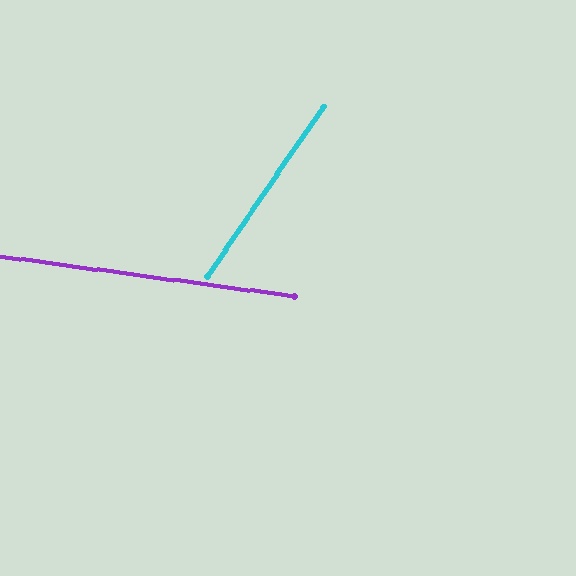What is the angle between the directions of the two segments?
Approximately 63 degrees.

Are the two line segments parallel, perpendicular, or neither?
Neither parallel nor perpendicular — they differ by about 63°.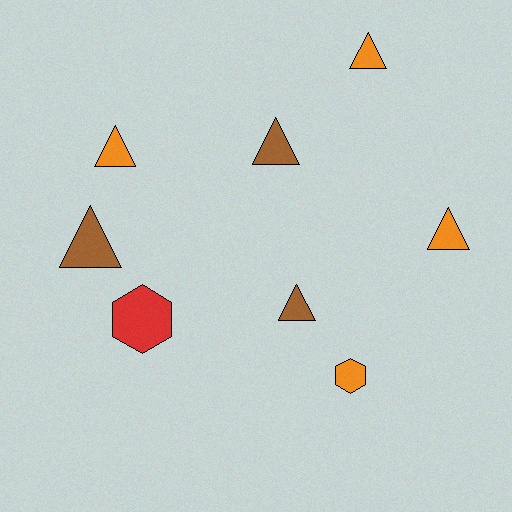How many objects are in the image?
There are 8 objects.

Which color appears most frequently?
Orange, with 4 objects.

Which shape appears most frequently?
Triangle, with 6 objects.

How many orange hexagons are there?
There is 1 orange hexagon.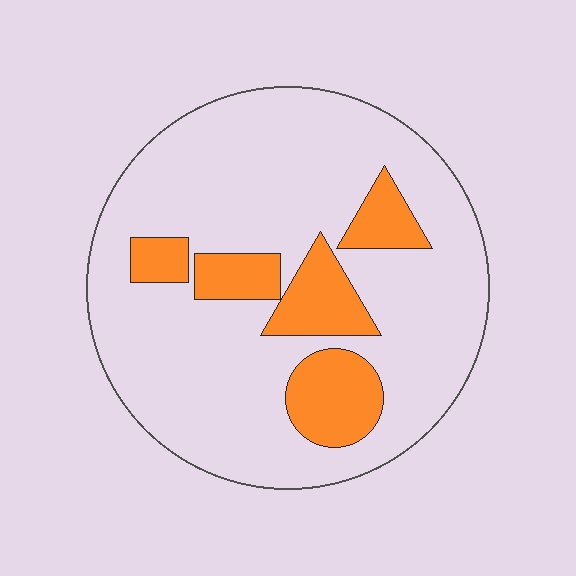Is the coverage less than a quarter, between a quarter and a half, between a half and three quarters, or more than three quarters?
Less than a quarter.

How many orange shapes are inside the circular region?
5.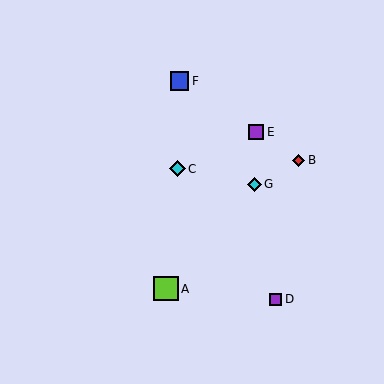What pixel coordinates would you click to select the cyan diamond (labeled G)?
Click at (254, 184) to select the cyan diamond G.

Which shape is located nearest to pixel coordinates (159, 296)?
The lime square (labeled A) at (166, 289) is nearest to that location.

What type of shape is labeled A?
Shape A is a lime square.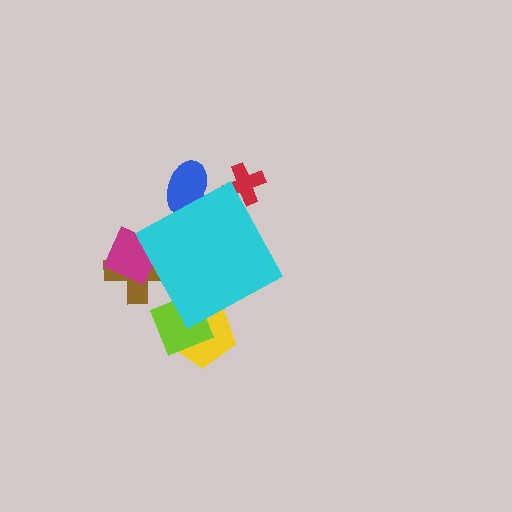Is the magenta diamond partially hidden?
Yes, the magenta diamond is partially hidden behind the cyan diamond.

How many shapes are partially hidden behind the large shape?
6 shapes are partially hidden.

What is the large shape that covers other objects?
A cyan diamond.